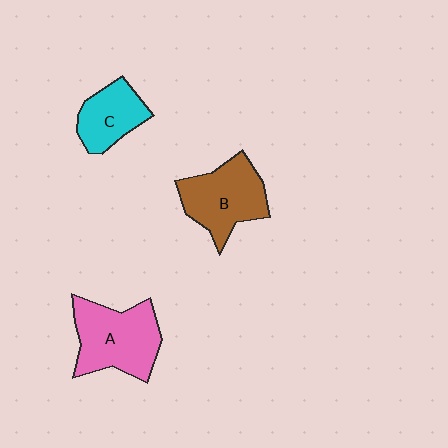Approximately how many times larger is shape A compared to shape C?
Approximately 1.6 times.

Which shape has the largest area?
Shape A (pink).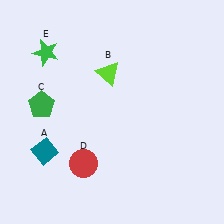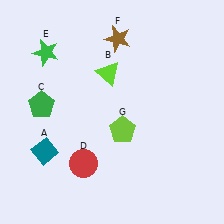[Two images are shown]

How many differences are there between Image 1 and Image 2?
There are 2 differences between the two images.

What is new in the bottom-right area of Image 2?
A lime pentagon (G) was added in the bottom-right area of Image 2.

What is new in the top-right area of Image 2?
A brown star (F) was added in the top-right area of Image 2.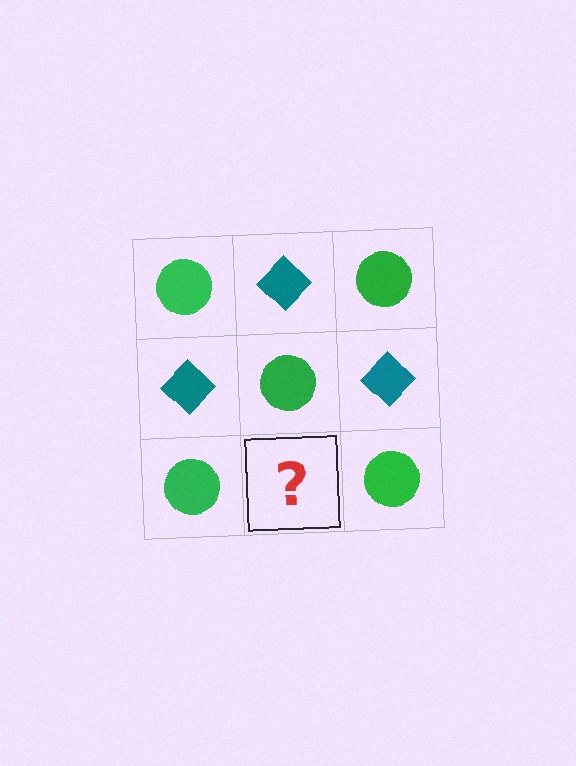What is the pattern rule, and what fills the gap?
The rule is that it alternates green circle and teal diamond in a checkerboard pattern. The gap should be filled with a teal diamond.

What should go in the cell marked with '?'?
The missing cell should contain a teal diamond.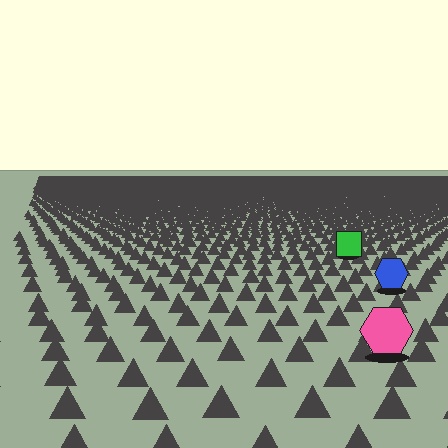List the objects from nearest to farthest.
From nearest to farthest: the pink hexagon, the blue hexagon, the green square.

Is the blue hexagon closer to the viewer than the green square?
Yes. The blue hexagon is closer — you can tell from the texture gradient: the ground texture is coarser near it.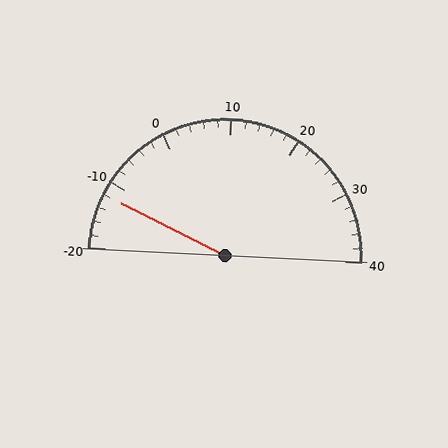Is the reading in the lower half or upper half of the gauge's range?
The reading is in the lower half of the range (-20 to 40).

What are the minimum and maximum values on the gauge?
The gauge ranges from -20 to 40.